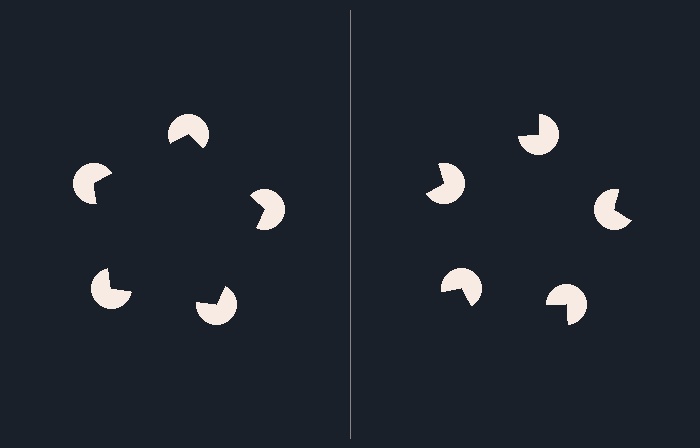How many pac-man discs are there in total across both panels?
10 — 5 on each side.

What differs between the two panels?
The pac-man discs are positioned identically on both sides; only the wedge orientations differ. On the left they align to a pentagon; on the right they are misaligned.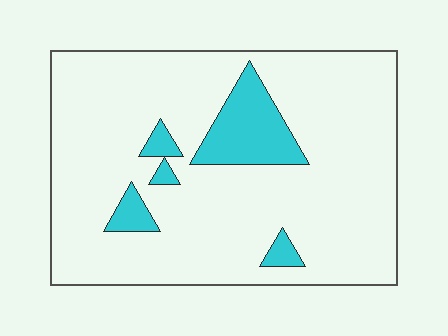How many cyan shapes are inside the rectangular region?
5.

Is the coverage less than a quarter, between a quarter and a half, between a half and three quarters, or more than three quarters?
Less than a quarter.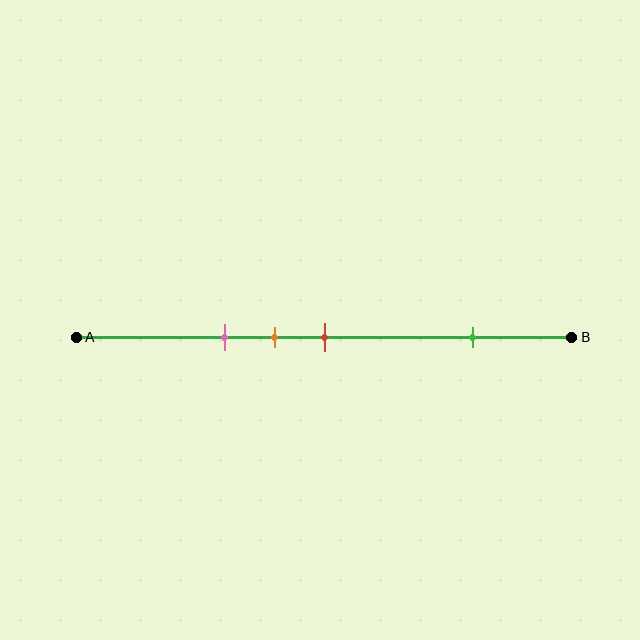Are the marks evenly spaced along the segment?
No, the marks are not evenly spaced.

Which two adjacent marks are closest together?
The orange and red marks are the closest adjacent pair.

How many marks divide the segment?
There are 4 marks dividing the segment.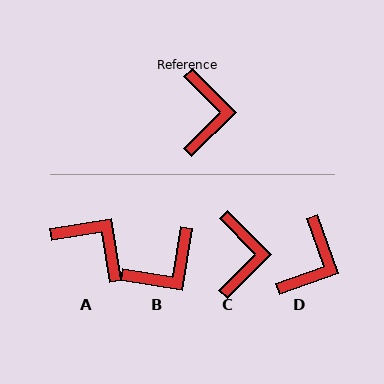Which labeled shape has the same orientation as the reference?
C.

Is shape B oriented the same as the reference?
No, it is off by about 54 degrees.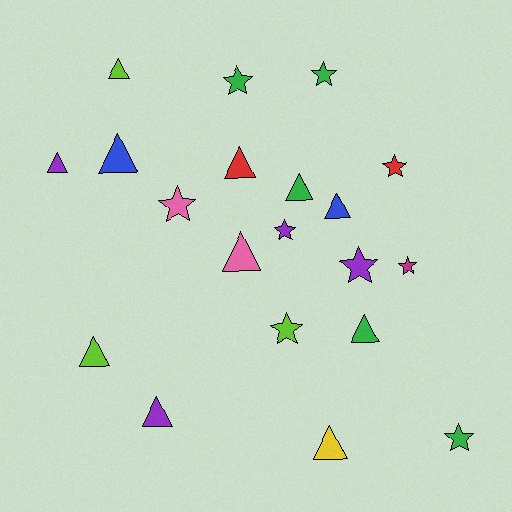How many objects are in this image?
There are 20 objects.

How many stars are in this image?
There are 9 stars.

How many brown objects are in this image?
There are no brown objects.